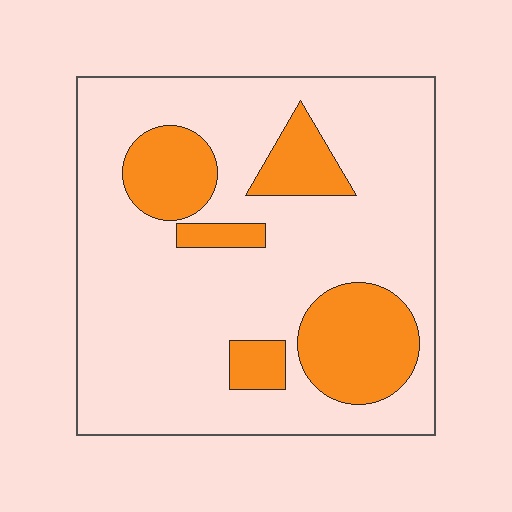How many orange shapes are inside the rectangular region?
5.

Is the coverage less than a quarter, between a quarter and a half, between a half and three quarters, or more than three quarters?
Less than a quarter.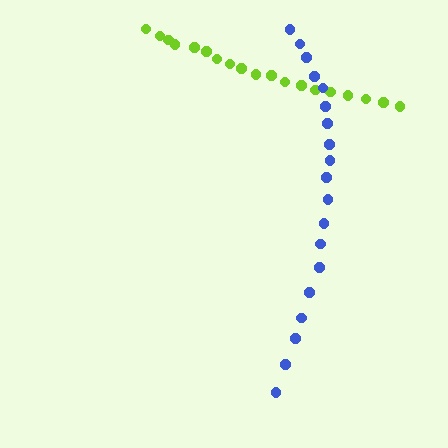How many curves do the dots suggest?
There are 2 distinct paths.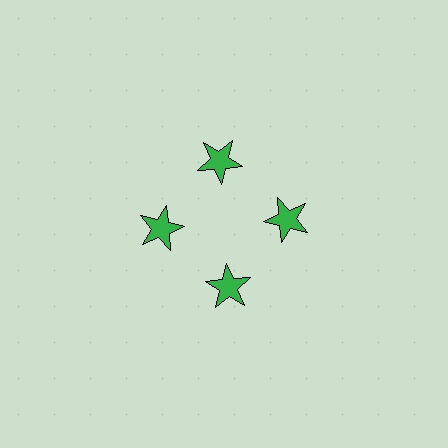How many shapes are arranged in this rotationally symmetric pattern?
There are 4 shapes, arranged in 4 groups of 1.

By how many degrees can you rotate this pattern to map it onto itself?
The pattern maps onto itself every 90 degrees of rotation.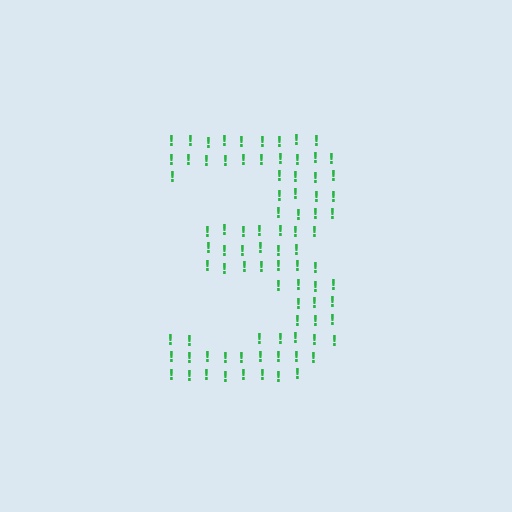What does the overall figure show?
The overall figure shows the digit 3.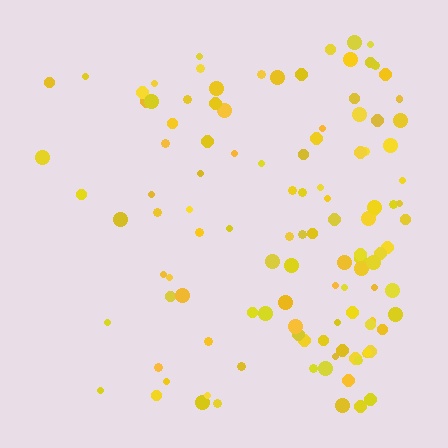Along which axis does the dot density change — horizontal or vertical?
Horizontal.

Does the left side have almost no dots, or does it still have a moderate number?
Still a moderate number, just noticeably fewer than the right.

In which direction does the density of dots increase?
From left to right, with the right side densest.